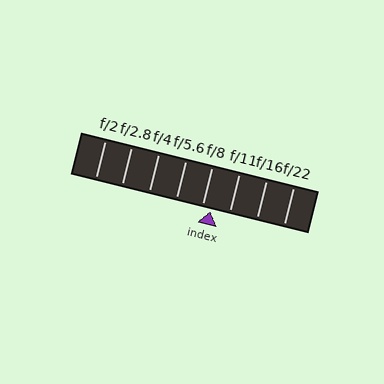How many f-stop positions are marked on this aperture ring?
There are 8 f-stop positions marked.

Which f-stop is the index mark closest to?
The index mark is closest to f/8.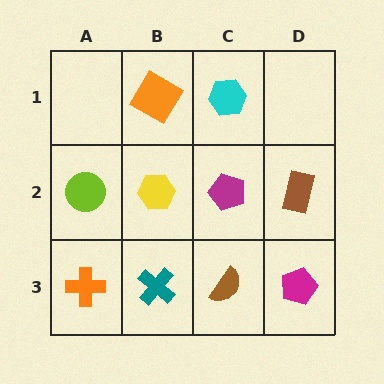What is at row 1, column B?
An orange square.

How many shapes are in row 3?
4 shapes.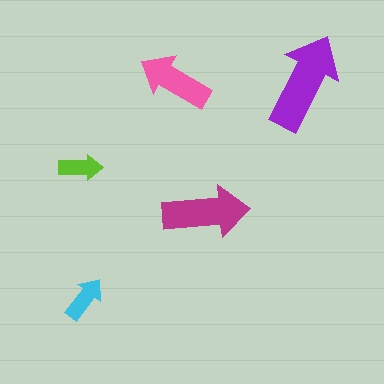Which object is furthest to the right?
The purple arrow is rightmost.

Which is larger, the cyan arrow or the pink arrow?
The pink one.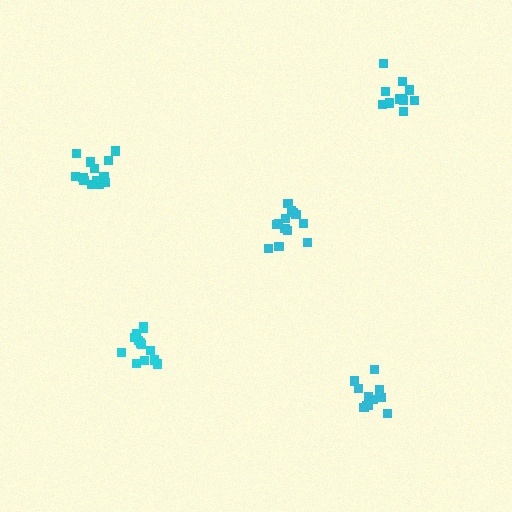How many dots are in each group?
Group 1: 13 dots, Group 2: 11 dots, Group 3: 13 dots, Group 4: 13 dots, Group 5: 11 dots (61 total).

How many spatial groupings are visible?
There are 5 spatial groupings.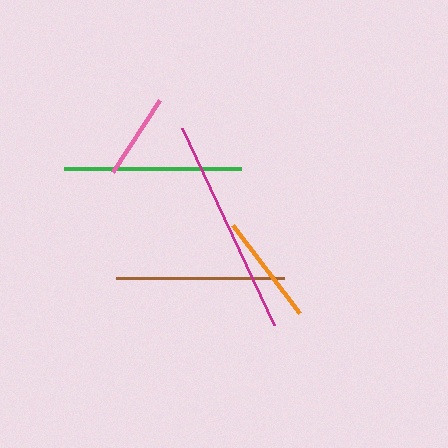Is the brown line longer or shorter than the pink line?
The brown line is longer than the pink line.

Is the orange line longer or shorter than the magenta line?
The magenta line is longer than the orange line.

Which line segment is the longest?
The magenta line is the longest at approximately 217 pixels.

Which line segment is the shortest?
The pink line is the shortest at approximately 86 pixels.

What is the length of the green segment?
The green segment is approximately 177 pixels long.